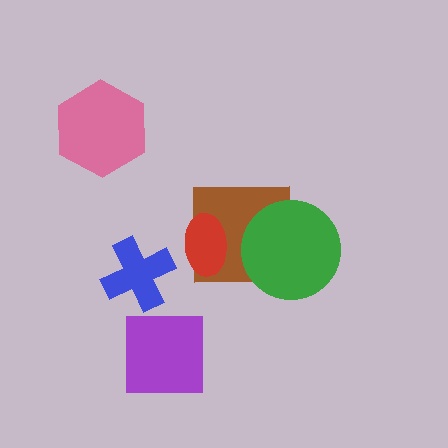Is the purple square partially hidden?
No, no other shape covers it.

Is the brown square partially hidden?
Yes, it is partially covered by another shape.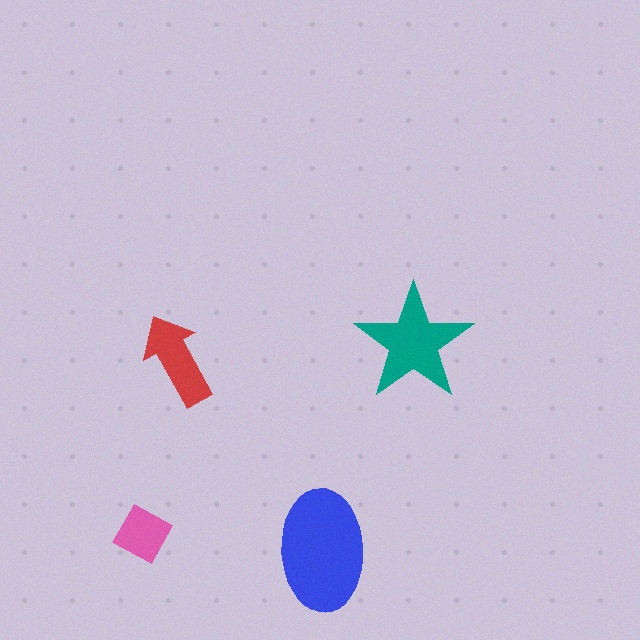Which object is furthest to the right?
The teal star is rightmost.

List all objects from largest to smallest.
The blue ellipse, the teal star, the red arrow, the pink square.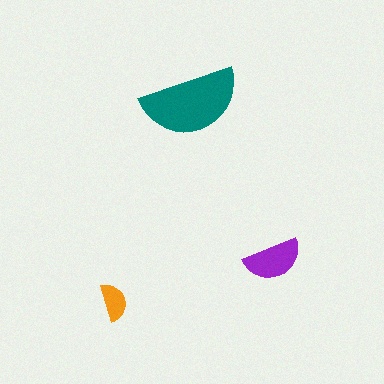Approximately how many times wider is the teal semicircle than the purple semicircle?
About 1.5 times wider.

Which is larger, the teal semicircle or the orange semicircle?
The teal one.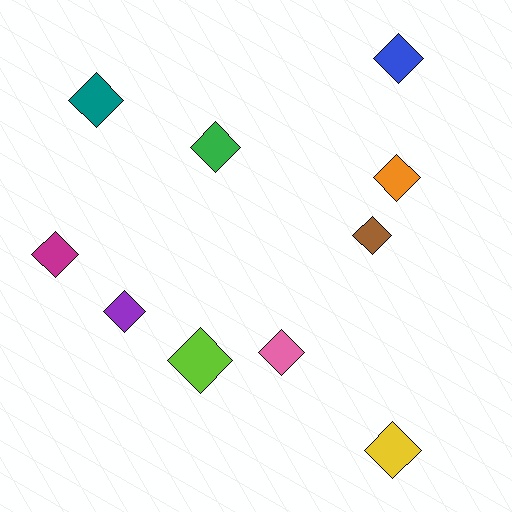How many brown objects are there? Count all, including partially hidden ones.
There is 1 brown object.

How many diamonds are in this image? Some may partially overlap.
There are 10 diamonds.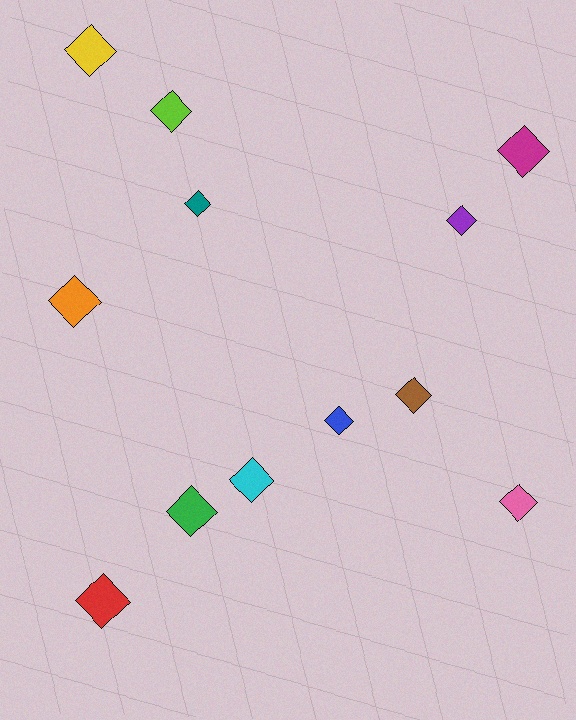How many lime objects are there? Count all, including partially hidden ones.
There is 1 lime object.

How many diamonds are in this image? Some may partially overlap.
There are 12 diamonds.